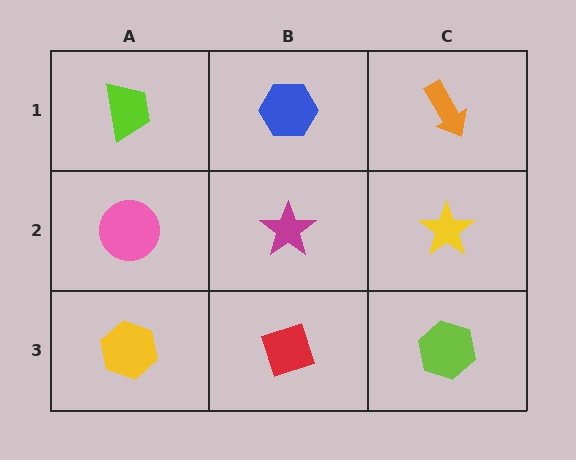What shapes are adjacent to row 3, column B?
A magenta star (row 2, column B), a yellow hexagon (row 3, column A), a lime hexagon (row 3, column C).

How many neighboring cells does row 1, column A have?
2.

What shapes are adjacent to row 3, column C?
A yellow star (row 2, column C), a red diamond (row 3, column B).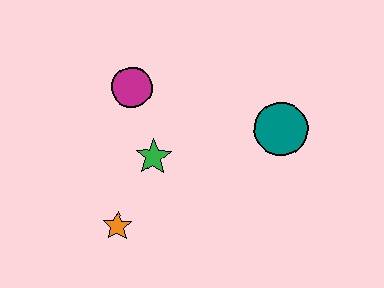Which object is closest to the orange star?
The green star is closest to the orange star.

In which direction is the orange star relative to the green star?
The orange star is below the green star.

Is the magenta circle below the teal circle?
No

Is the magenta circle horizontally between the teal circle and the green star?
No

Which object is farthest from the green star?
The teal circle is farthest from the green star.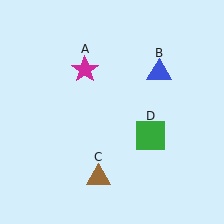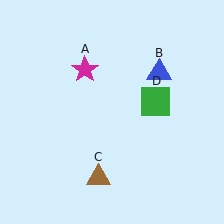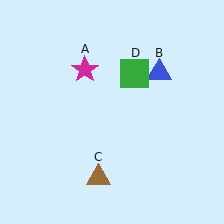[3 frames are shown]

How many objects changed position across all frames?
1 object changed position: green square (object D).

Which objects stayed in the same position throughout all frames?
Magenta star (object A) and blue triangle (object B) and brown triangle (object C) remained stationary.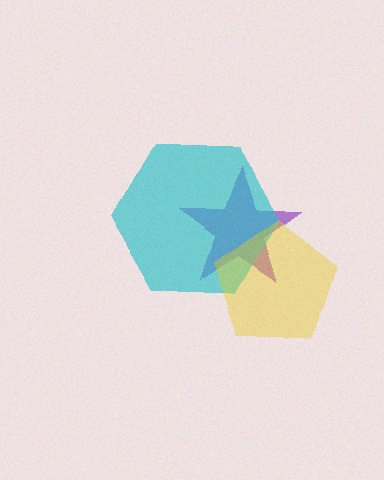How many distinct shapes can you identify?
There are 3 distinct shapes: a purple star, a cyan hexagon, a yellow pentagon.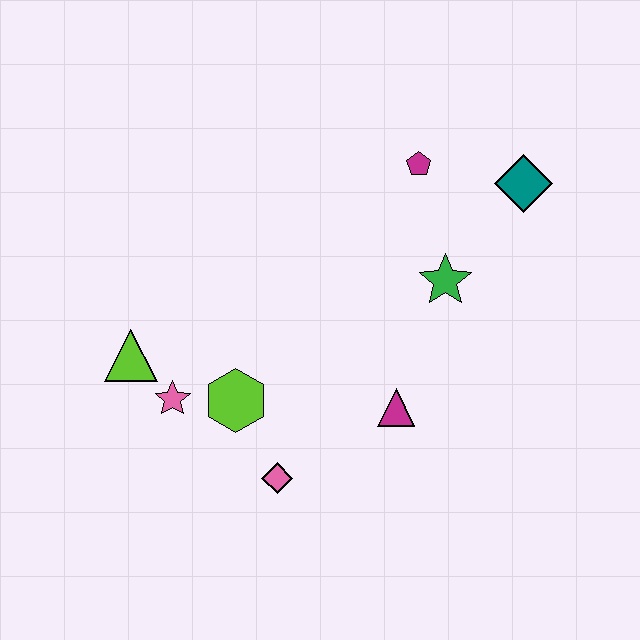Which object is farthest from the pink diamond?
The teal diamond is farthest from the pink diamond.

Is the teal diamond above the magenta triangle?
Yes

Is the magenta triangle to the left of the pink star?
No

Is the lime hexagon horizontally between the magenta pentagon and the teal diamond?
No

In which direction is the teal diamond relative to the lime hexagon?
The teal diamond is to the right of the lime hexagon.